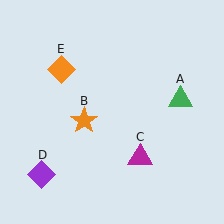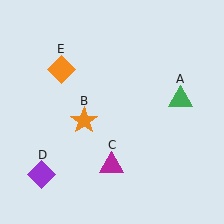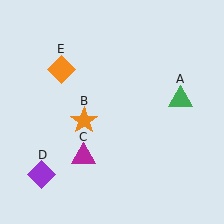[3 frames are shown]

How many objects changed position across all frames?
1 object changed position: magenta triangle (object C).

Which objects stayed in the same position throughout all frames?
Green triangle (object A) and orange star (object B) and purple diamond (object D) and orange diamond (object E) remained stationary.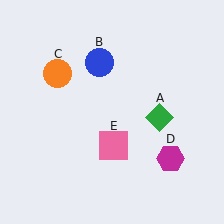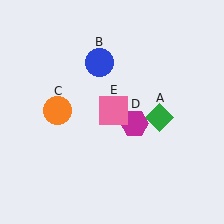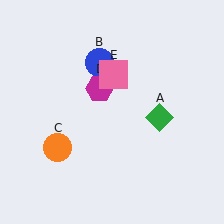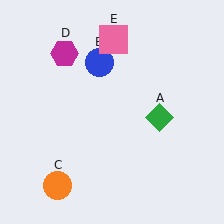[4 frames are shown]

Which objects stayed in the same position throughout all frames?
Green diamond (object A) and blue circle (object B) remained stationary.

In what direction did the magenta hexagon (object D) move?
The magenta hexagon (object D) moved up and to the left.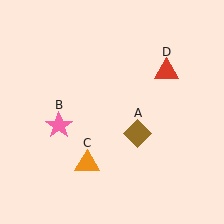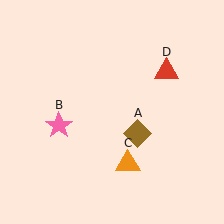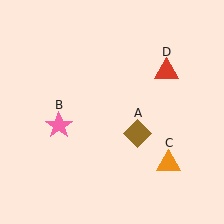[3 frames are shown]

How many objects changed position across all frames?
1 object changed position: orange triangle (object C).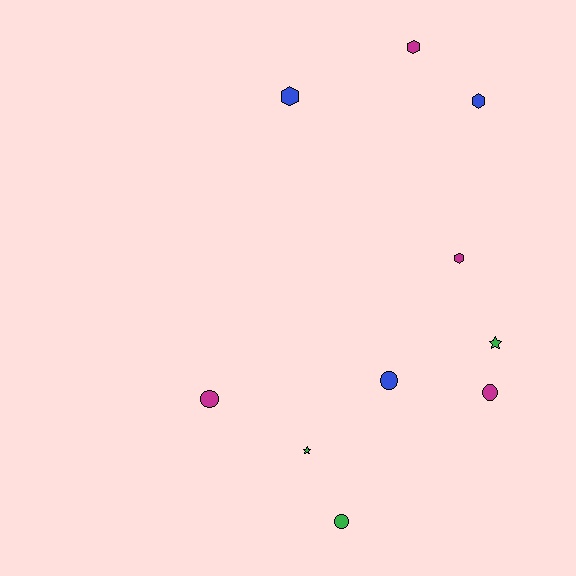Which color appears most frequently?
Magenta, with 4 objects.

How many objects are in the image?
There are 10 objects.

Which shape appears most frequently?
Hexagon, with 4 objects.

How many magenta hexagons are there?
There are 2 magenta hexagons.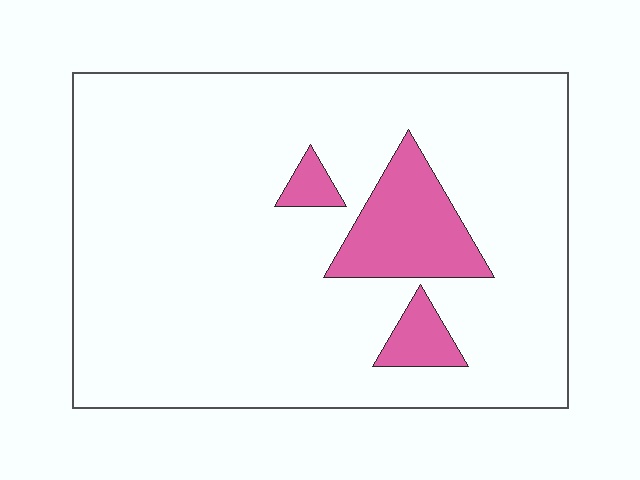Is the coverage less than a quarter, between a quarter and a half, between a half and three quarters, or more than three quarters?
Less than a quarter.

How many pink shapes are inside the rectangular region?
3.